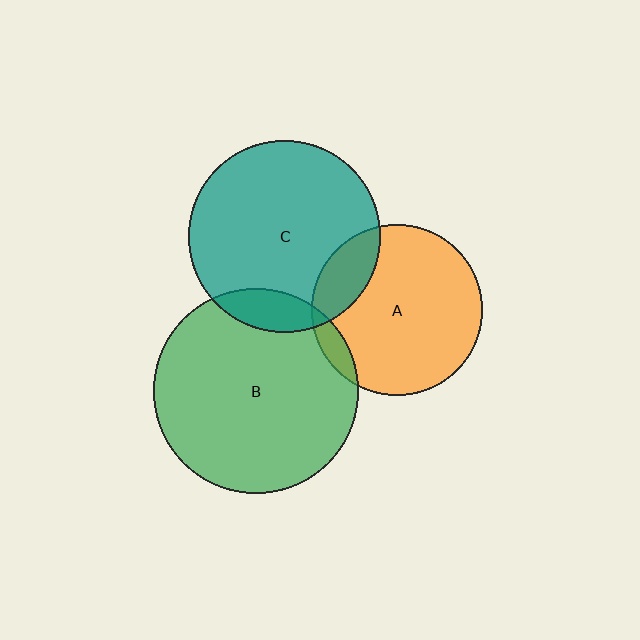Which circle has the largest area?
Circle B (green).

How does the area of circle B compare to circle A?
Approximately 1.4 times.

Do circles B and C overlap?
Yes.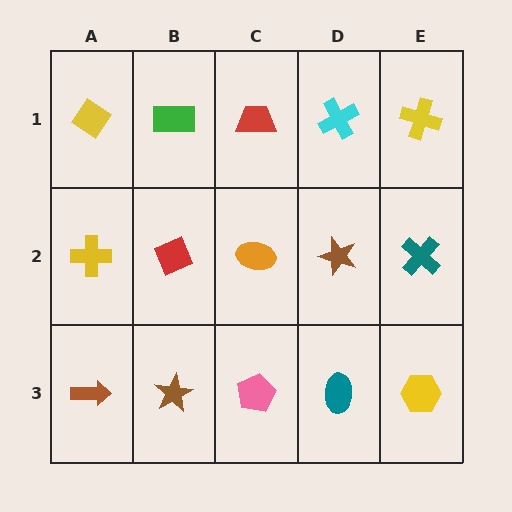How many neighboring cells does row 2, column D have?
4.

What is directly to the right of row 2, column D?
A teal cross.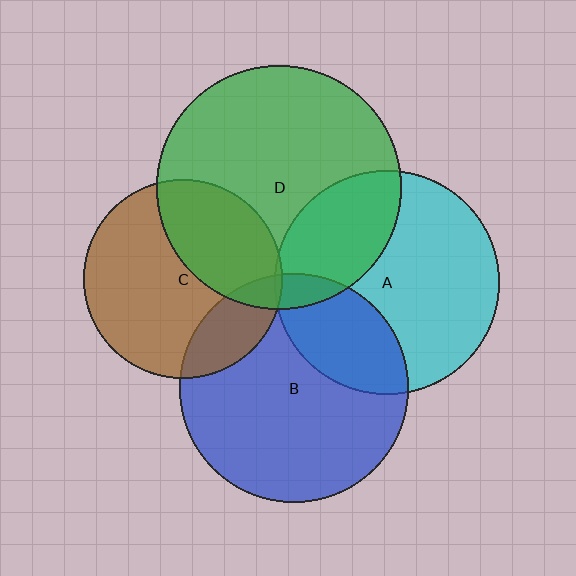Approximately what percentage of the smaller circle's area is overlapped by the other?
Approximately 20%.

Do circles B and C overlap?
Yes.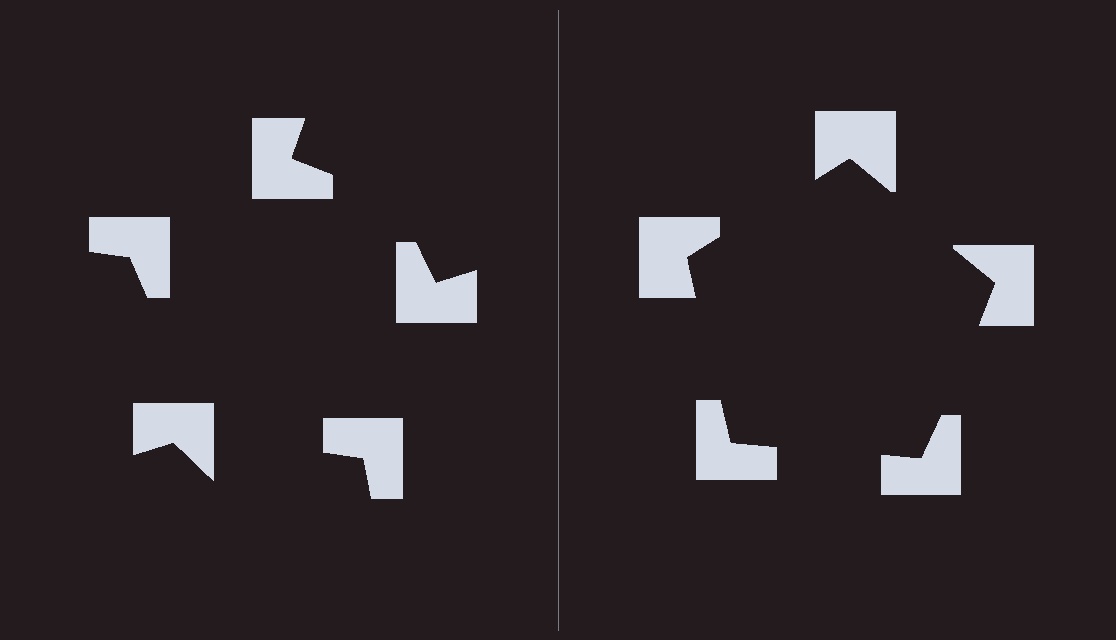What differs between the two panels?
The notched squares are positioned identically on both sides; only the wedge orientations differ. On the right they align to a pentagon; on the left they are misaligned.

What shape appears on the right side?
An illusory pentagon.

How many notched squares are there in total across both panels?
10 — 5 on each side.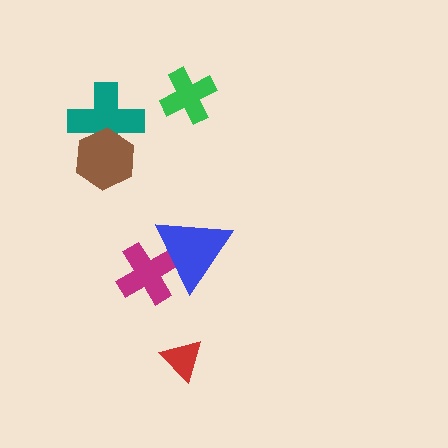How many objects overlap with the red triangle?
0 objects overlap with the red triangle.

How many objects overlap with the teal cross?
1 object overlaps with the teal cross.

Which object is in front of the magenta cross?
The blue triangle is in front of the magenta cross.